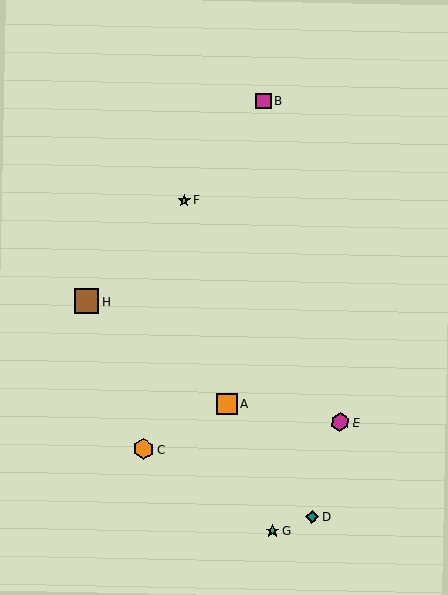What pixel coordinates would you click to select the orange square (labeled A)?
Click at (227, 404) to select the orange square A.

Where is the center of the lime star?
The center of the lime star is at (184, 201).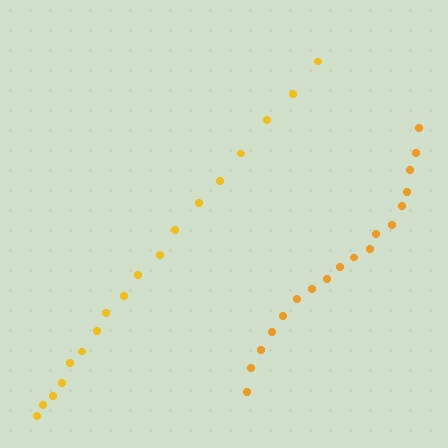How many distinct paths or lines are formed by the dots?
There are 2 distinct paths.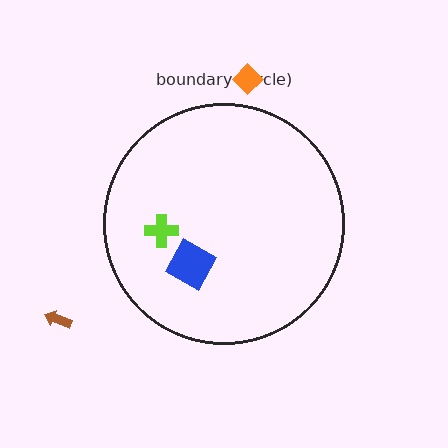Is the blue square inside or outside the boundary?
Inside.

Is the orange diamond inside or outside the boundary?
Outside.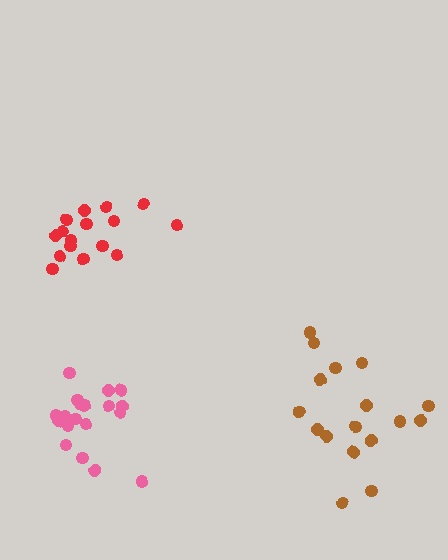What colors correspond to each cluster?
The clusters are colored: brown, red, pink.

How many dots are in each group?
Group 1: 17 dots, Group 2: 16 dots, Group 3: 19 dots (52 total).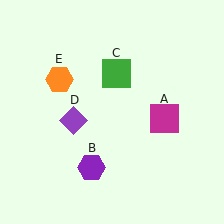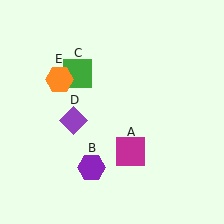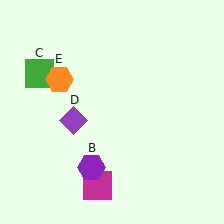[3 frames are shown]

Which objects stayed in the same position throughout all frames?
Purple hexagon (object B) and purple diamond (object D) and orange hexagon (object E) remained stationary.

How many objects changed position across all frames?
2 objects changed position: magenta square (object A), green square (object C).